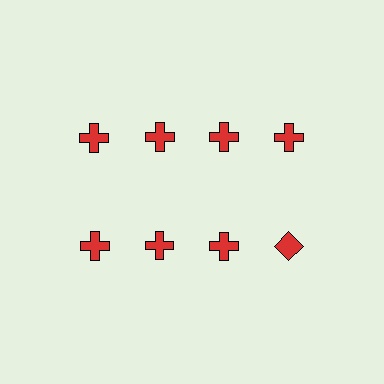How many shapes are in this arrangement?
There are 8 shapes arranged in a grid pattern.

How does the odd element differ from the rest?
It has a different shape: diamond instead of cross.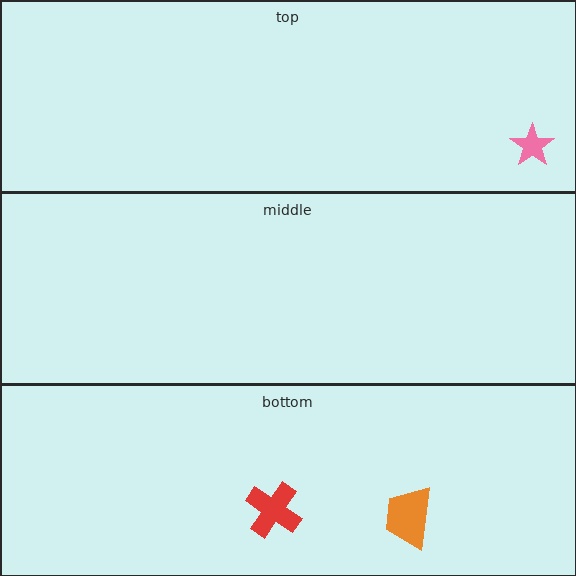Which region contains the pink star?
The top region.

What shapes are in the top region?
The pink star.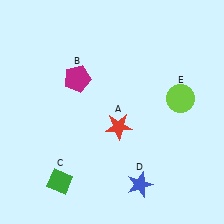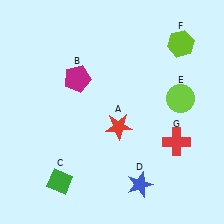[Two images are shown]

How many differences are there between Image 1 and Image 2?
There are 2 differences between the two images.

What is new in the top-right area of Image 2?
A lime hexagon (F) was added in the top-right area of Image 2.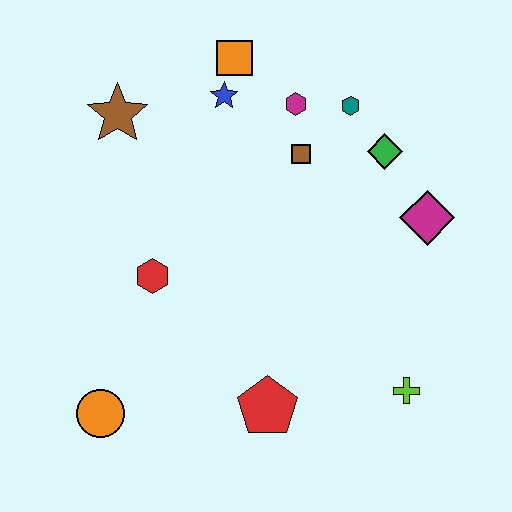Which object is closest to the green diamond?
The teal hexagon is closest to the green diamond.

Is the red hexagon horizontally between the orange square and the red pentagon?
No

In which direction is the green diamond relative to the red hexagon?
The green diamond is to the right of the red hexagon.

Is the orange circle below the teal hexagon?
Yes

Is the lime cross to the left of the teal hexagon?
No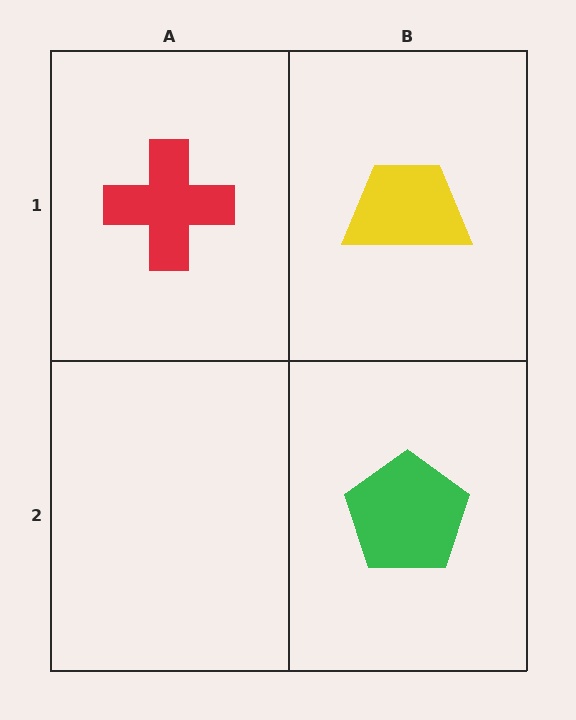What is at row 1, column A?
A red cross.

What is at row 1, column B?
A yellow trapezoid.